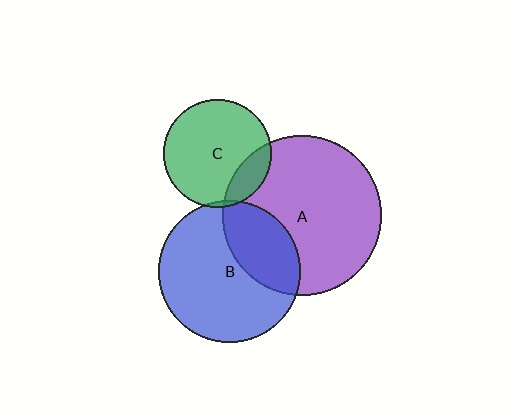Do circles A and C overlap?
Yes.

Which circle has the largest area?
Circle A (purple).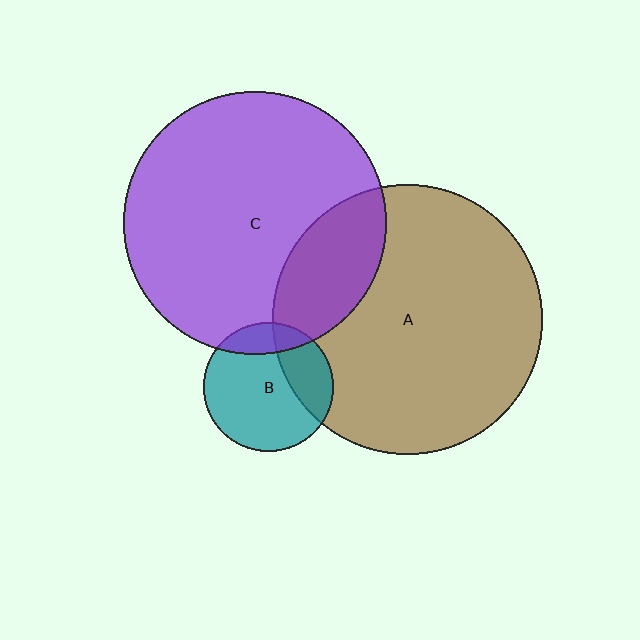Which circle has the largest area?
Circle A (brown).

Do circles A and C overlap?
Yes.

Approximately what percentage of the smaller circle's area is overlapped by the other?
Approximately 20%.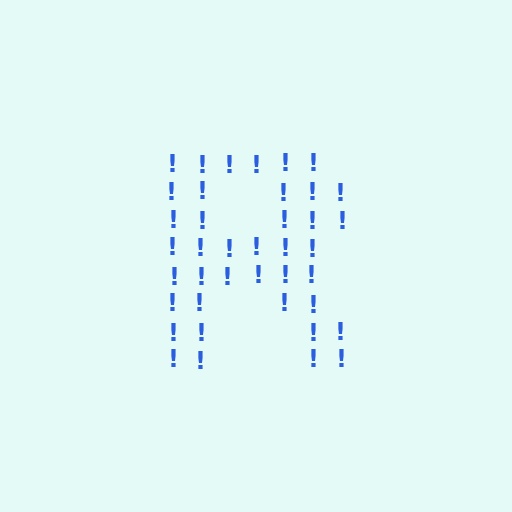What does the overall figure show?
The overall figure shows the letter R.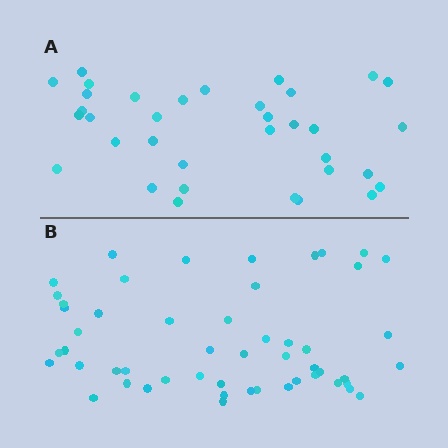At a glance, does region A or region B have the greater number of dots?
Region B (the bottom region) has more dots.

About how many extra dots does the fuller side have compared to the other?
Region B has approximately 15 more dots than region A.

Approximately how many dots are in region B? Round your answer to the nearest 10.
About 50 dots. (The exact count is 52, which rounds to 50.)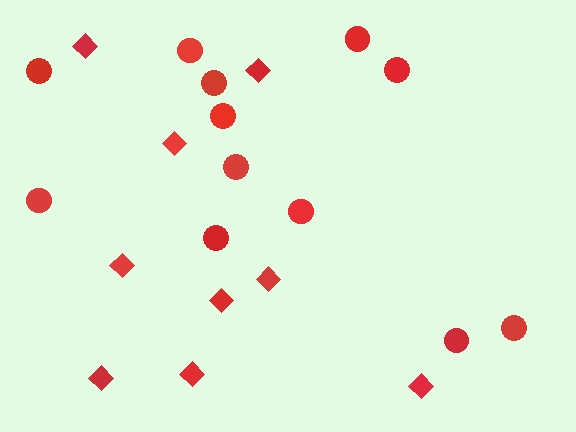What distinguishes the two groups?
There are 2 groups: one group of circles (12) and one group of diamonds (9).